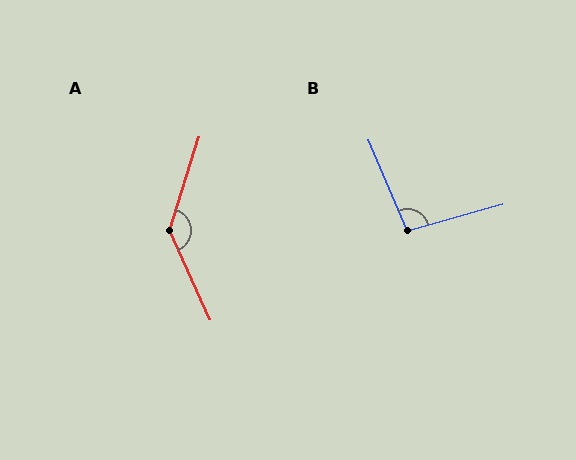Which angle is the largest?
A, at approximately 138 degrees.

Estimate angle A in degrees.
Approximately 138 degrees.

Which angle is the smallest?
B, at approximately 98 degrees.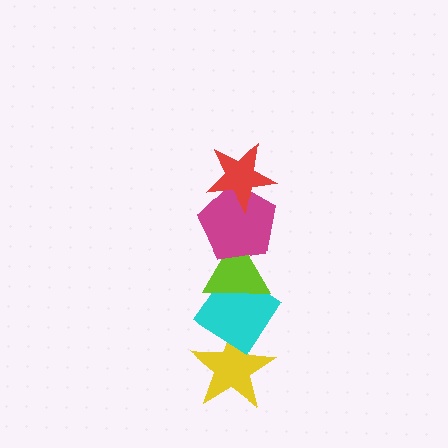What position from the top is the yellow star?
The yellow star is 5th from the top.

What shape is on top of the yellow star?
The cyan diamond is on top of the yellow star.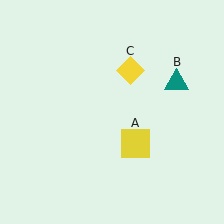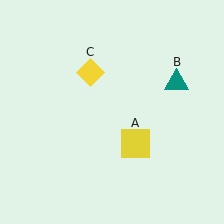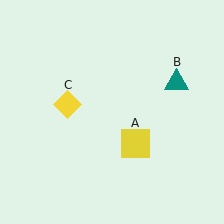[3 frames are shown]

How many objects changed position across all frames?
1 object changed position: yellow diamond (object C).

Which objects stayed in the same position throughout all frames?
Yellow square (object A) and teal triangle (object B) remained stationary.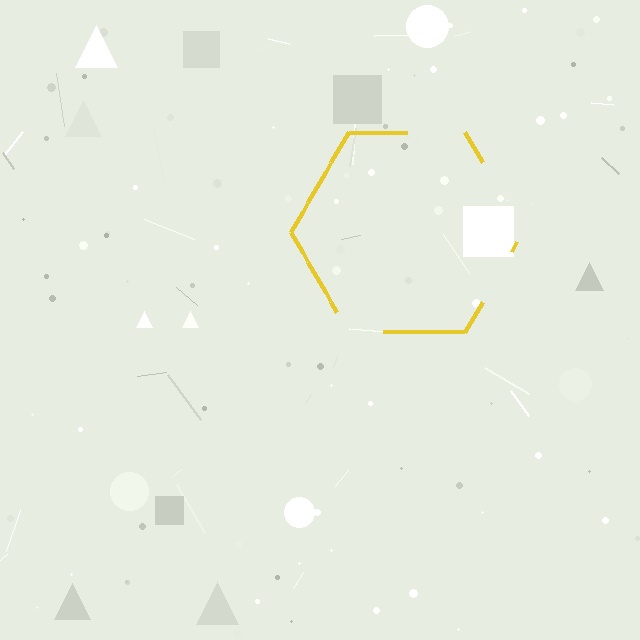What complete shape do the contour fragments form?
The contour fragments form a hexagon.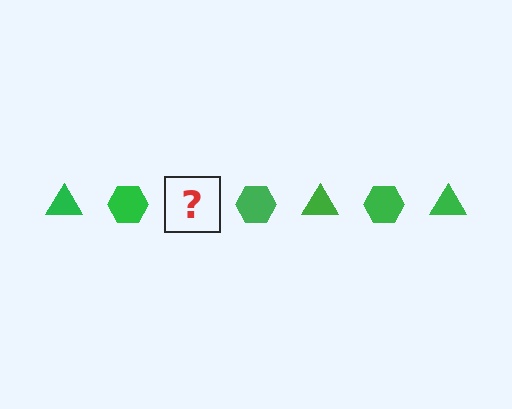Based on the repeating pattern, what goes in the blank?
The blank should be a green triangle.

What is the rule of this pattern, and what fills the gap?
The rule is that the pattern cycles through triangle, hexagon shapes in green. The gap should be filled with a green triangle.